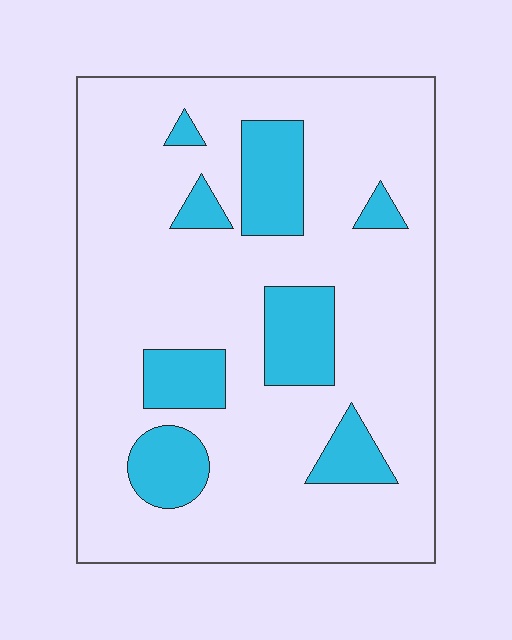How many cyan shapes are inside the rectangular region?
8.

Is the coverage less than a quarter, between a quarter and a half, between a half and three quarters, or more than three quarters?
Less than a quarter.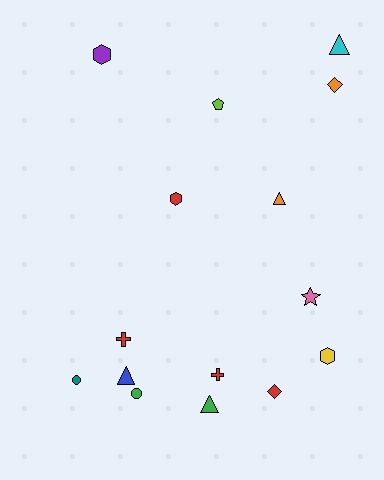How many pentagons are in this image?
There is 1 pentagon.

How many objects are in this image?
There are 15 objects.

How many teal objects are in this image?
There is 1 teal object.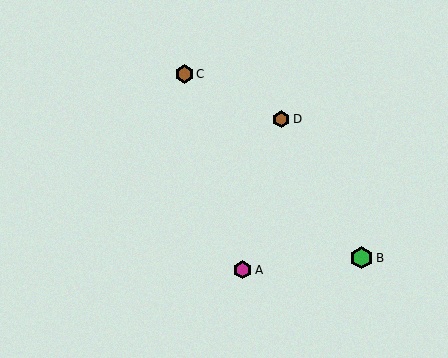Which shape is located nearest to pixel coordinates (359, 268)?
The green hexagon (labeled B) at (362, 258) is nearest to that location.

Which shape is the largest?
The green hexagon (labeled B) is the largest.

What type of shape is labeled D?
Shape D is a brown hexagon.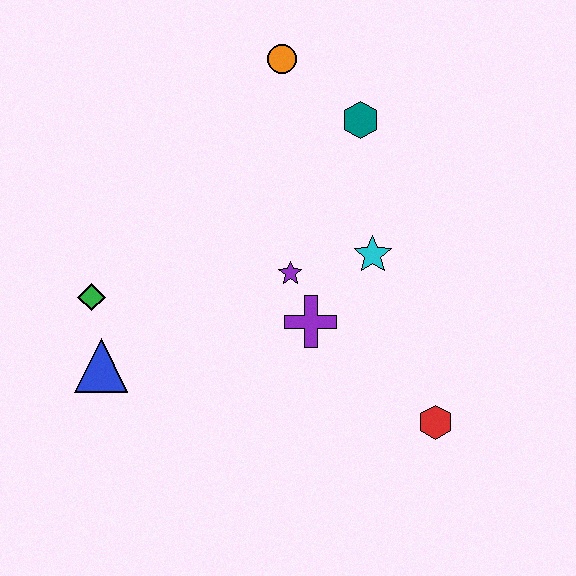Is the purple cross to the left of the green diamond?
No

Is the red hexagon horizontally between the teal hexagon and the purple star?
No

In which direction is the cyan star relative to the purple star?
The cyan star is to the right of the purple star.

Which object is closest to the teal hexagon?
The orange circle is closest to the teal hexagon.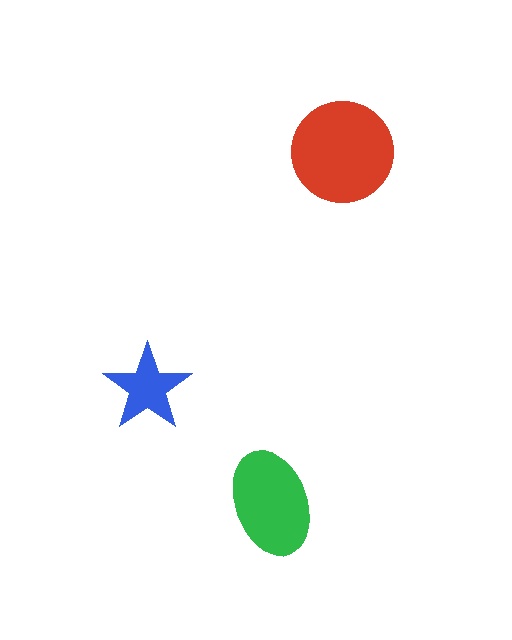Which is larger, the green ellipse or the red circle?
The red circle.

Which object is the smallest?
The blue star.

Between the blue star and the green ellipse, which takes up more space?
The green ellipse.